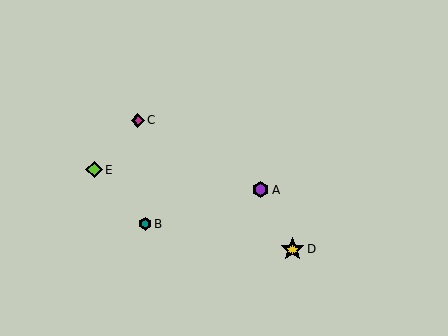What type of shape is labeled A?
Shape A is a purple hexagon.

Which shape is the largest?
The yellow star (labeled D) is the largest.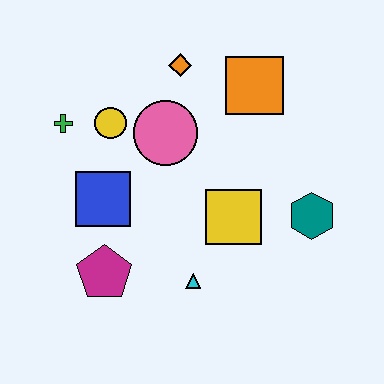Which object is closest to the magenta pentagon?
The blue square is closest to the magenta pentagon.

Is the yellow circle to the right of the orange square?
No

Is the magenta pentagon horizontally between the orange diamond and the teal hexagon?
No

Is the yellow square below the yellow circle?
Yes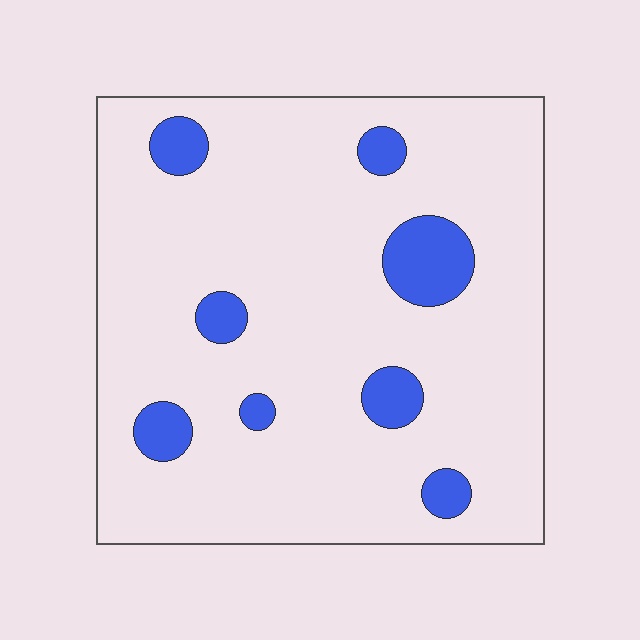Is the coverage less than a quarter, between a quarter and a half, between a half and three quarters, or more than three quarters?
Less than a quarter.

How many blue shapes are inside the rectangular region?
8.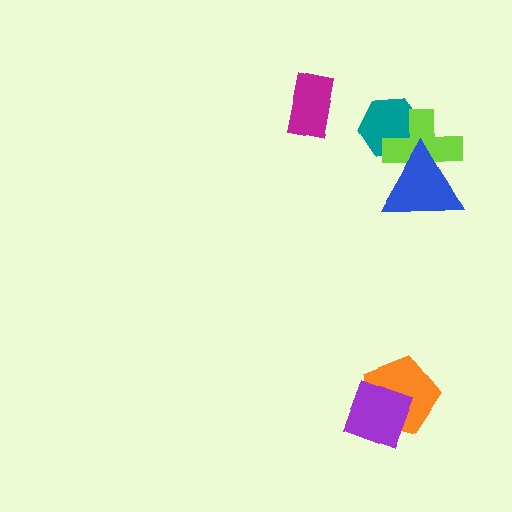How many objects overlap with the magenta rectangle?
0 objects overlap with the magenta rectangle.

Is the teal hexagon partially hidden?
Yes, it is partially covered by another shape.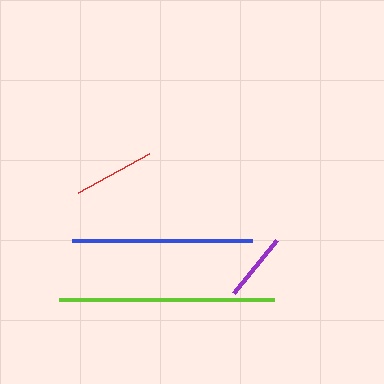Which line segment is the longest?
The lime line is the longest at approximately 215 pixels.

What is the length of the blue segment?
The blue segment is approximately 181 pixels long.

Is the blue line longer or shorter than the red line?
The blue line is longer than the red line.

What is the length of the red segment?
The red segment is approximately 81 pixels long.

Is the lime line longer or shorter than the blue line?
The lime line is longer than the blue line.